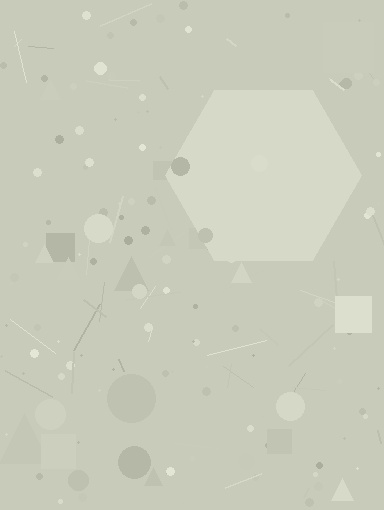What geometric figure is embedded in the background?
A hexagon is embedded in the background.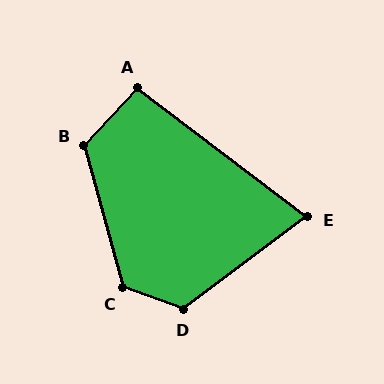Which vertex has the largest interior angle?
C, at approximately 126 degrees.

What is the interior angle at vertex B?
Approximately 122 degrees (obtuse).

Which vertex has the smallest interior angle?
E, at approximately 74 degrees.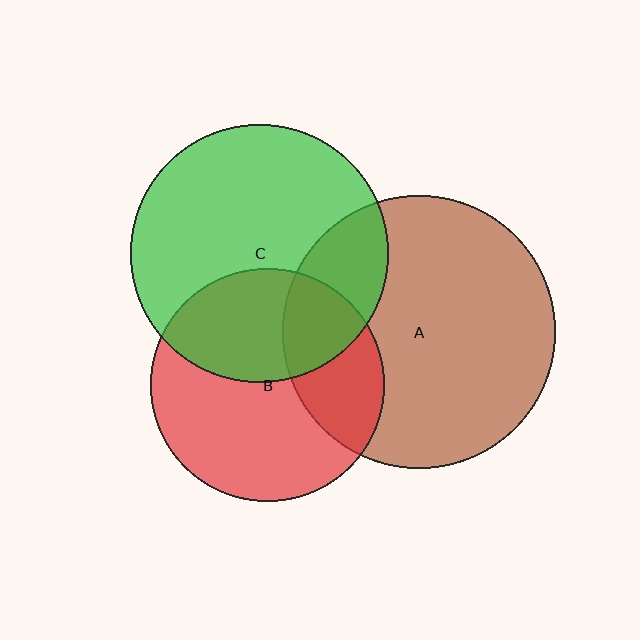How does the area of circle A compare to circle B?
Approximately 1.4 times.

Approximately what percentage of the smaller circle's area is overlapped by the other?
Approximately 30%.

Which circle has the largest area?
Circle A (brown).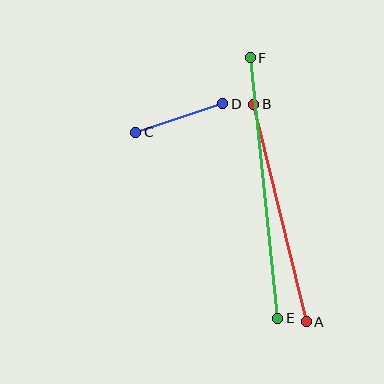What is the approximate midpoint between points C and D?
The midpoint is at approximately (179, 118) pixels.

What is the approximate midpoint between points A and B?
The midpoint is at approximately (280, 213) pixels.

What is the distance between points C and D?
The distance is approximately 91 pixels.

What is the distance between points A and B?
The distance is approximately 224 pixels.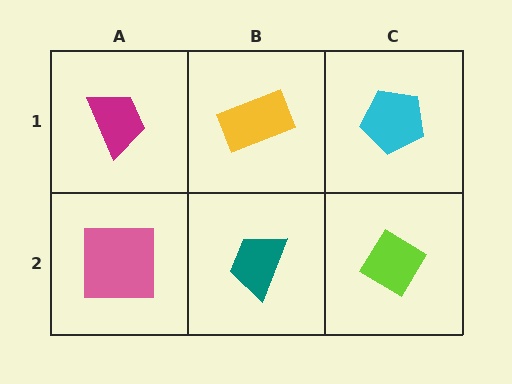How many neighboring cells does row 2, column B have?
3.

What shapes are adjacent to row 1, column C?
A lime diamond (row 2, column C), a yellow rectangle (row 1, column B).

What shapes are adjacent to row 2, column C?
A cyan pentagon (row 1, column C), a teal trapezoid (row 2, column B).